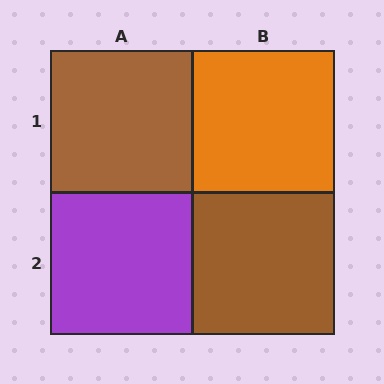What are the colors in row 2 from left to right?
Purple, brown.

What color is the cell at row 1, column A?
Brown.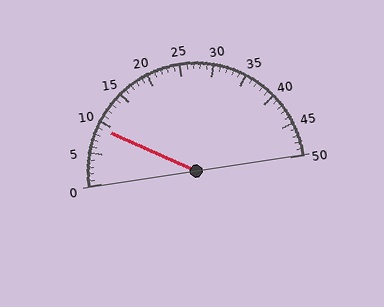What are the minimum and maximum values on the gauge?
The gauge ranges from 0 to 50.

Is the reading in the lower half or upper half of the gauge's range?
The reading is in the lower half of the range (0 to 50).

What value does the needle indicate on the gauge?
The needle indicates approximately 9.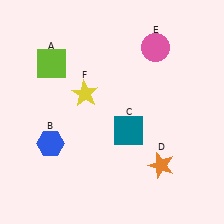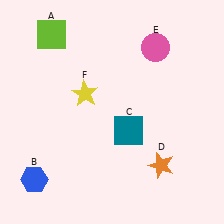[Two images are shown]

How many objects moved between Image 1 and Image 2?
2 objects moved between the two images.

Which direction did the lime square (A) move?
The lime square (A) moved up.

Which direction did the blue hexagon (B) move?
The blue hexagon (B) moved down.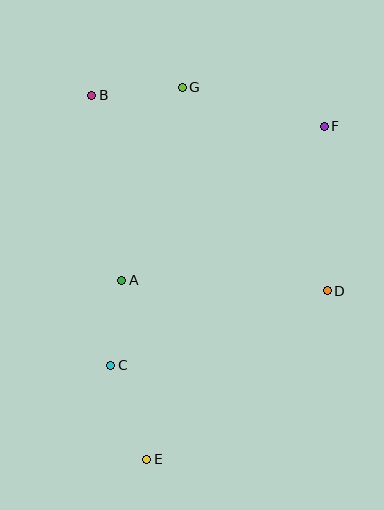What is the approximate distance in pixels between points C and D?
The distance between C and D is approximately 229 pixels.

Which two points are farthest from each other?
Points E and F are farthest from each other.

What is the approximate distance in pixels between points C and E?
The distance between C and E is approximately 100 pixels.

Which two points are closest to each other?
Points A and C are closest to each other.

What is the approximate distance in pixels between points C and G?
The distance between C and G is approximately 287 pixels.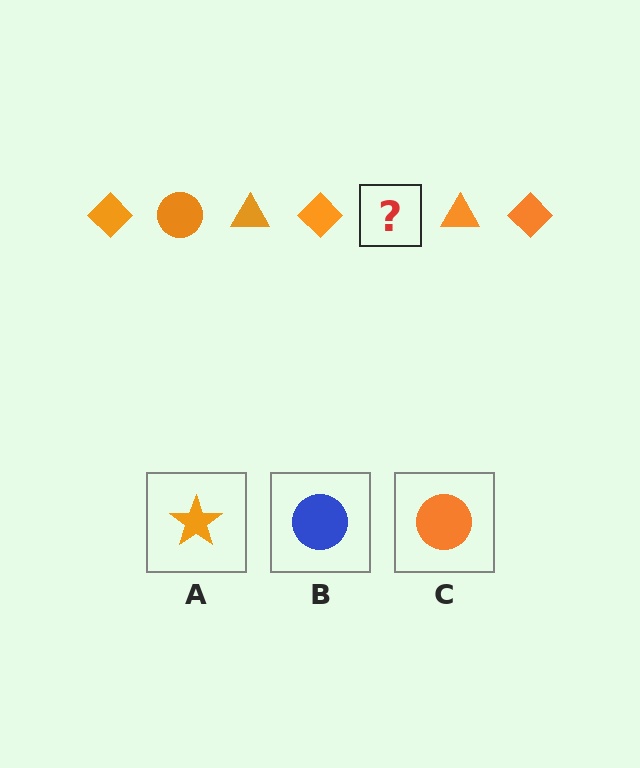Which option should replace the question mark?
Option C.